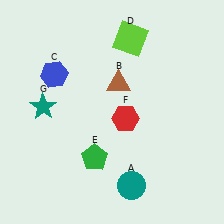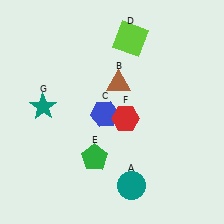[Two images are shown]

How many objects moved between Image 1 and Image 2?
1 object moved between the two images.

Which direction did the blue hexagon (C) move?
The blue hexagon (C) moved right.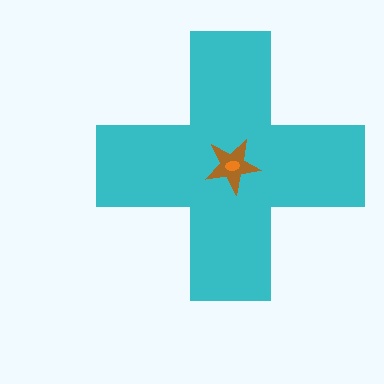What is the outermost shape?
The cyan cross.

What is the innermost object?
The orange ellipse.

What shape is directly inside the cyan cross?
The brown star.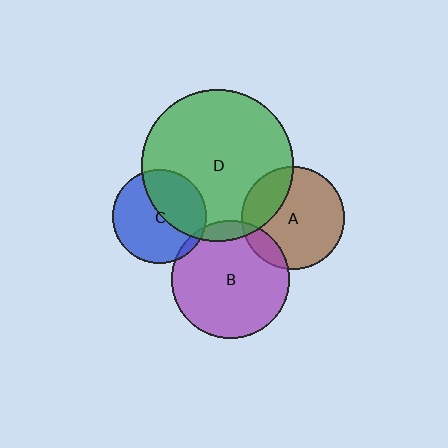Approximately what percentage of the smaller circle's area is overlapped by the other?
Approximately 10%.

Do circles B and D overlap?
Yes.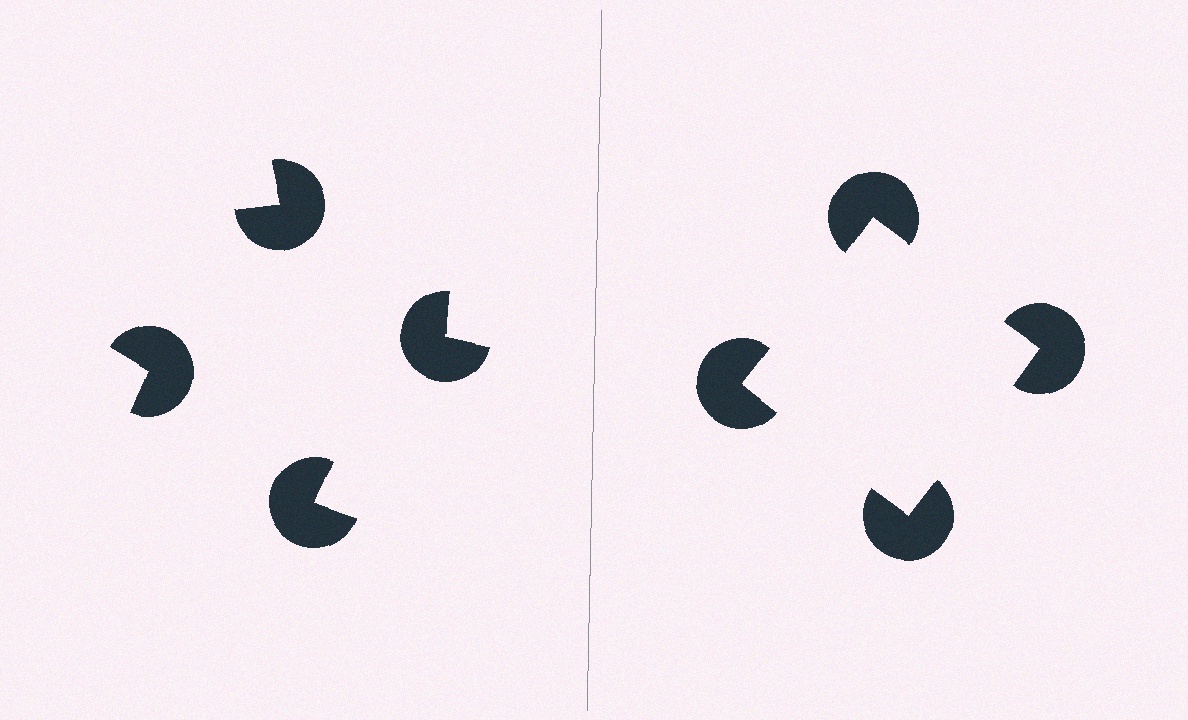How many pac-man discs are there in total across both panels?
8 — 4 on each side.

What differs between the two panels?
The pac-man discs are positioned identically on both sides; only the wedge orientations differ. On the right they align to a square; on the left they are misaligned.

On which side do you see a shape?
An illusory square appears on the right side. On the left side the wedge cuts are rotated, so no coherent shape forms.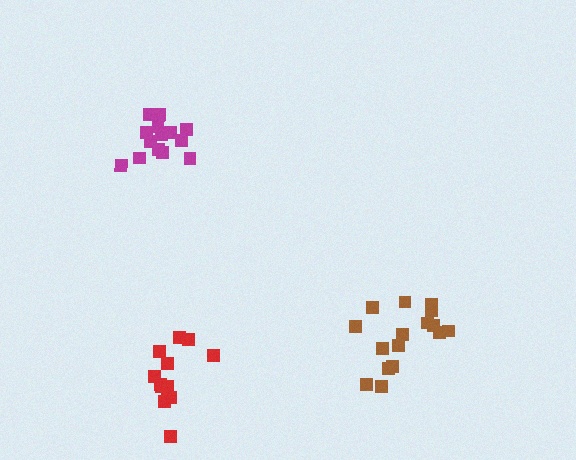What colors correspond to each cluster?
The clusters are colored: brown, red, magenta.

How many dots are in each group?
Group 1: 16 dots, Group 2: 13 dots, Group 3: 16 dots (45 total).